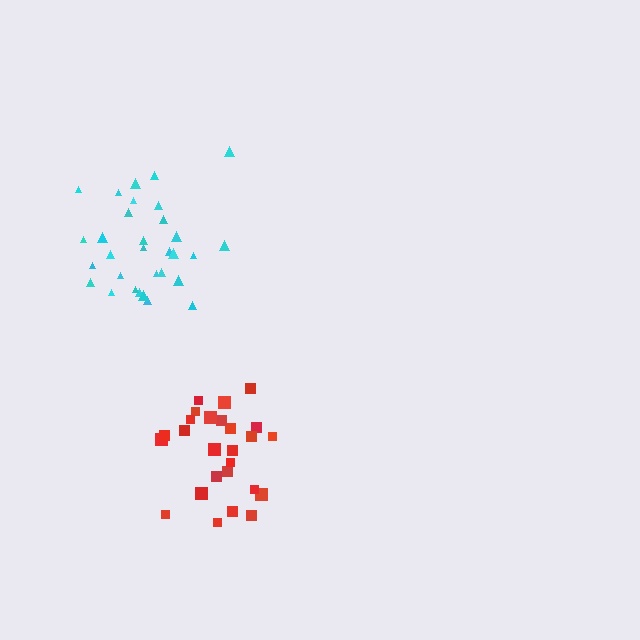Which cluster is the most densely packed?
Red.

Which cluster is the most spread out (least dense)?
Cyan.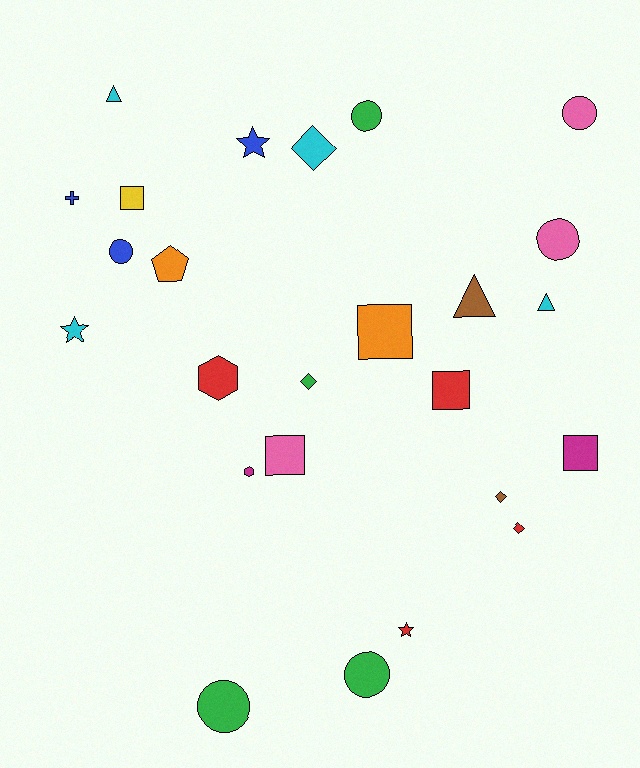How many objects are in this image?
There are 25 objects.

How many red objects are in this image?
There are 4 red objects.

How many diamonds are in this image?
There are 4 diamonds.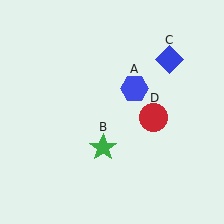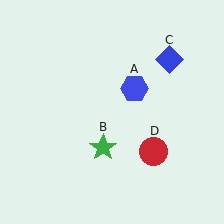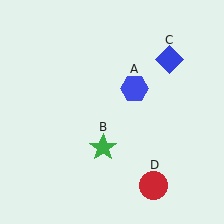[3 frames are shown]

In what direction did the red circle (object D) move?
The red circle (object D) moved down.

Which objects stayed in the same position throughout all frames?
Blue hexagon (object A) and green star (object B) and blue diamond (object C) remained stationary.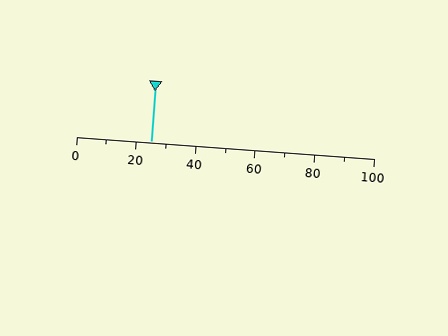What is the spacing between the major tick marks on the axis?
The major ticks are spaced 20 apart.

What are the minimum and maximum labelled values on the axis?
The axis runs from 0 to 100.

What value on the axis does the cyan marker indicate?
The marker indicates approximately 25.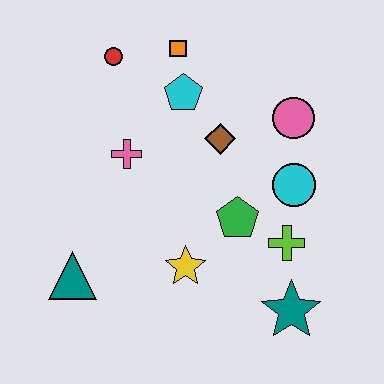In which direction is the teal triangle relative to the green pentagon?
The teal triangle is to the left of the green pentagon.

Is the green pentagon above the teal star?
Yes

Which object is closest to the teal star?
The lime cross is closest to the teal star.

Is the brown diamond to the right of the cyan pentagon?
Yes